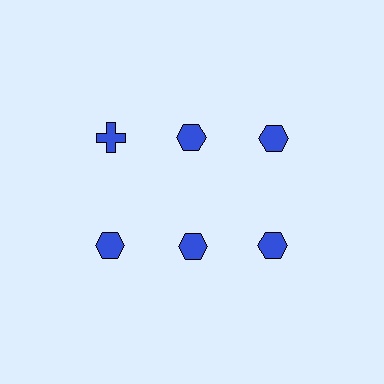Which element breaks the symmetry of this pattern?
The blue cross in the top row, leftmost column breaks the symmetry. All other shapes are blue hexagons.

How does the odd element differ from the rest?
It has a different shape: cross instead of hexagon.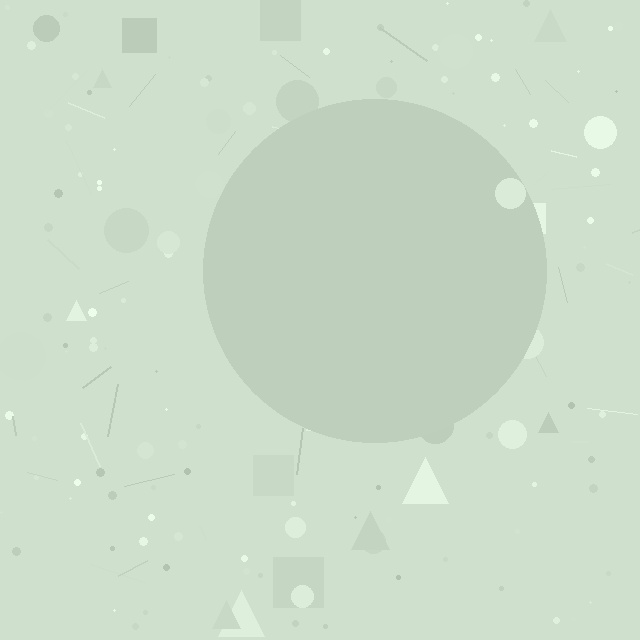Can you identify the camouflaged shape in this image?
The camouflaged shape is a circle.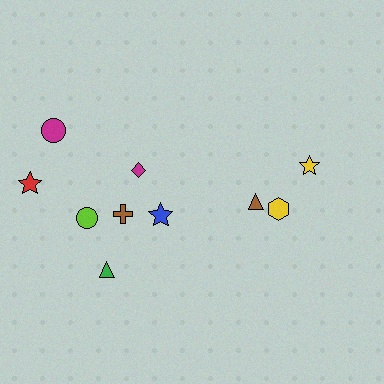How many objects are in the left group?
There are 7 objects.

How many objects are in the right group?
There are 3 objects.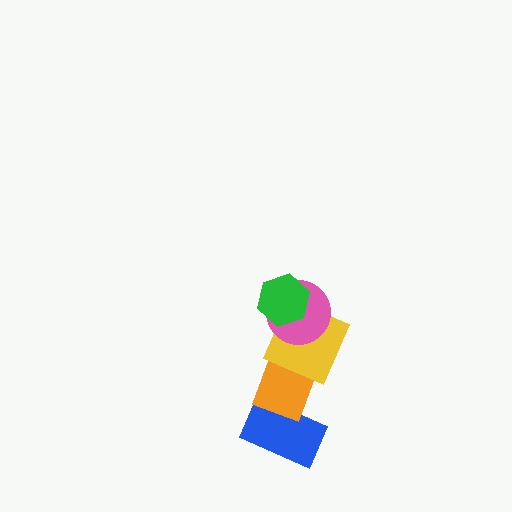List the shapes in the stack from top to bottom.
From top to bottom: the green hexagon, the pink circle, the yellow square, the orange diamond, the blue rectangle.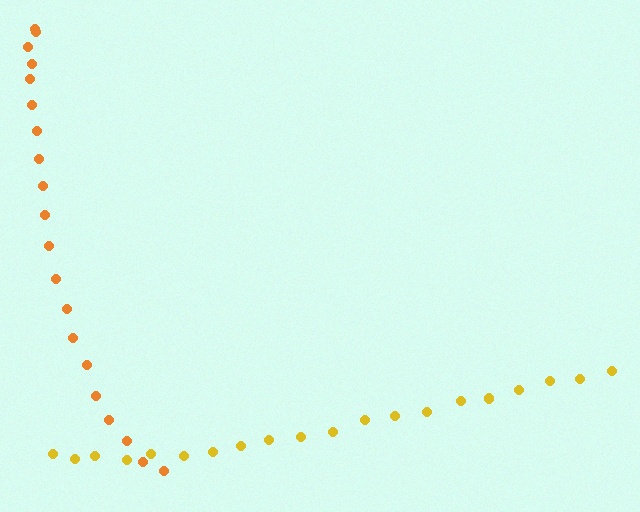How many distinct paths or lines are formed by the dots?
There are 2 distinct paths.